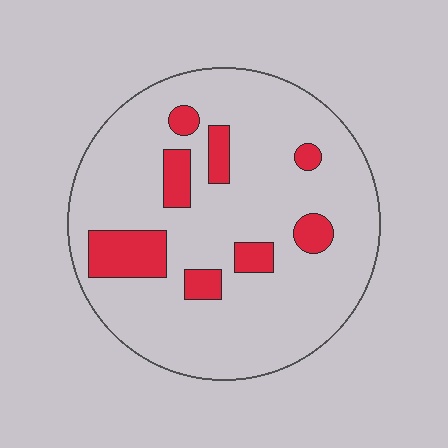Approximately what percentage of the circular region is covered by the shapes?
Approximately 15%.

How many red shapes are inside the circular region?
8.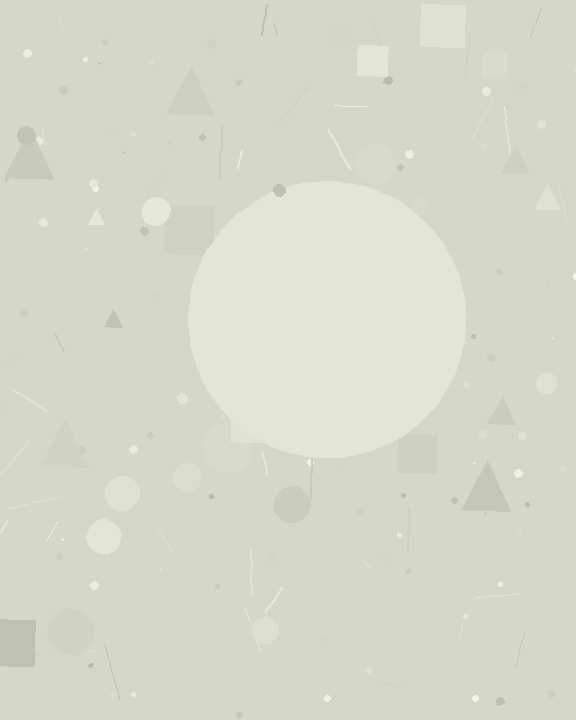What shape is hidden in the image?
A circle is hidden in the image.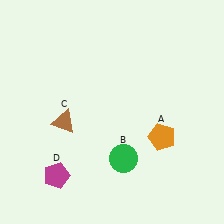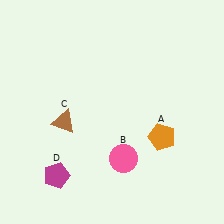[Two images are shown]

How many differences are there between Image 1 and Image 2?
There is 1 difference between the two images.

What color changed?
The circle (B) changed from green in Image 1 to pink in Image 2.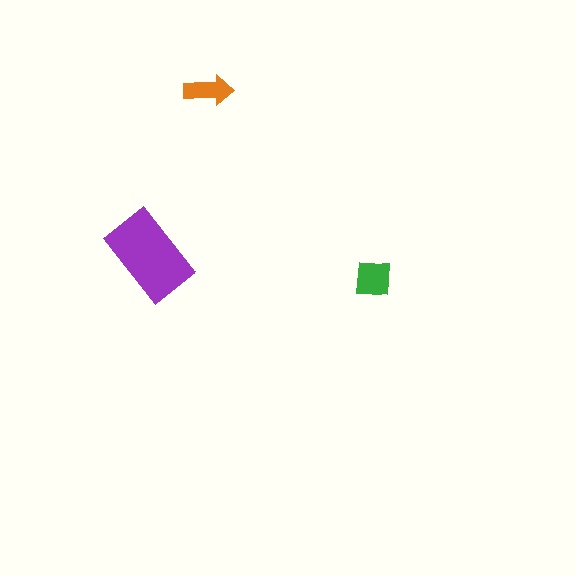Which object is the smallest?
The orange arrow.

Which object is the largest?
The purple rectangle.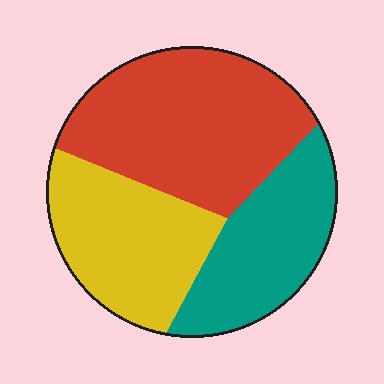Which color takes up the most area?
Red, at roughly 45%.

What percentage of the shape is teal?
Teal takes up about one quarter (1/4) of the shape.